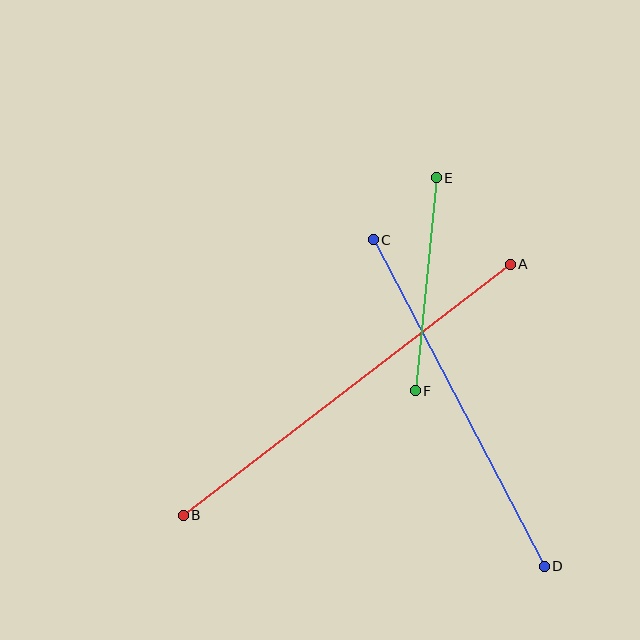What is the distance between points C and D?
The distance is approximately 369 pixels.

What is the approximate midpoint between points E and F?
The midpoint is at approximately (426, 284) pixels.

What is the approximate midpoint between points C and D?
The midpoint is at approximately (459, 403) pixels.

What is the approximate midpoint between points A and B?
The midpoint is at approximately (347, 390) pixels.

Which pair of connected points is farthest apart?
Points A and B are farthest apart.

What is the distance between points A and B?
The distance is approximately 413 pixels.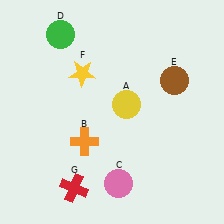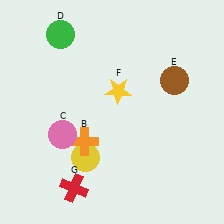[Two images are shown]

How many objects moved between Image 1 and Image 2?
3 objects moved between the two images.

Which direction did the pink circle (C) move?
The pink circle (C) moved left.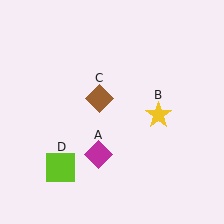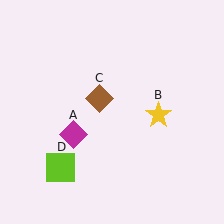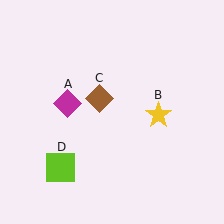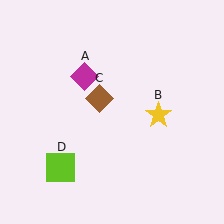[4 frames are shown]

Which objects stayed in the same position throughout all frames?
Yellow star (object B) and brown diamond (object C) and lime square (object D) remained stationary.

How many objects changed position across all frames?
1 object changed position: magenta diamond (object A).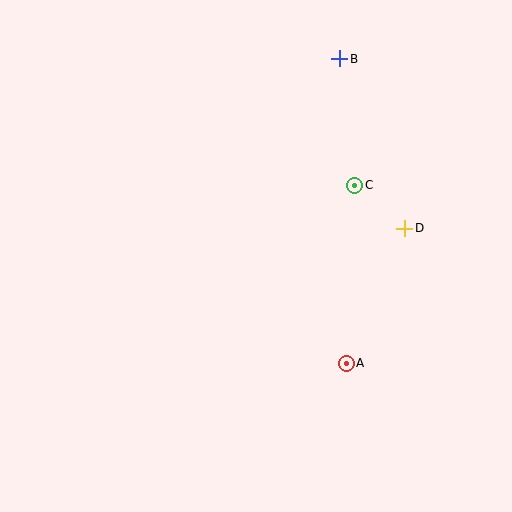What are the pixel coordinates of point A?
Point A is at (347, 363).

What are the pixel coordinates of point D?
Point D is at (405, 229).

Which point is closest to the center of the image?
Point C at (354, 185) is closest to the center.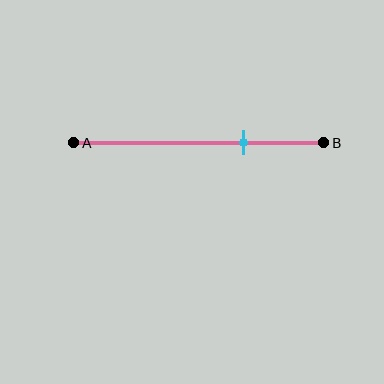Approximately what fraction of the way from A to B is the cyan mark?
The cyan mark is approximately 70% of the way from A to B.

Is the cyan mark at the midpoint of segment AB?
No, the mark is at about 70% from A, not at the 50% midpoint.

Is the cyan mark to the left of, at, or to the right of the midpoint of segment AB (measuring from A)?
The cyan mark is to the right of the midpoint of segment AB.